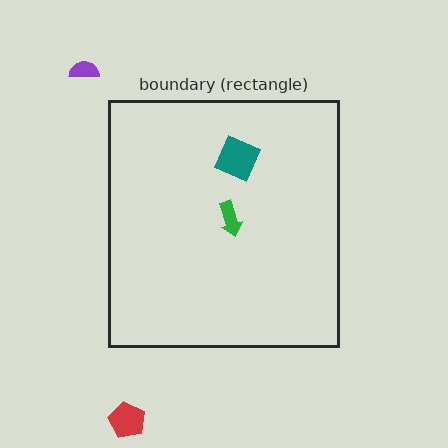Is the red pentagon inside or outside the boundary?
Outside.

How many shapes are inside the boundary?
2 inside, 2 outside.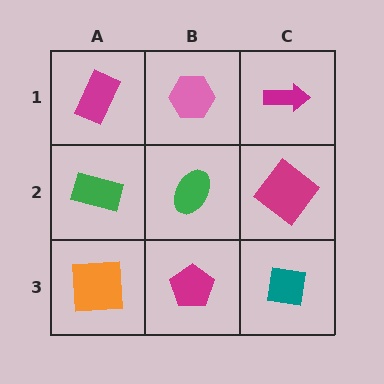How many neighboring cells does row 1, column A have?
2.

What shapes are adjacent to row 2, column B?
A pink hexagon (row 1, column B), a magenta pentagon (row 3, column B), a green rectangle (row 2, column A), a magenta diamond (row 2, column C).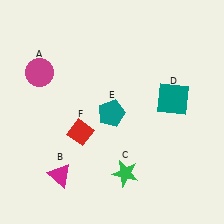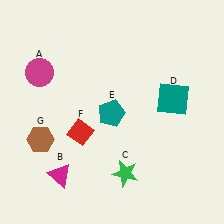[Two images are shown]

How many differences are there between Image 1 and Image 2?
There is 1 difference between the two images.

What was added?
A brown hexagon (G) was added in Image 2.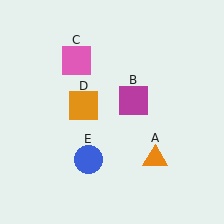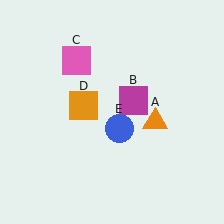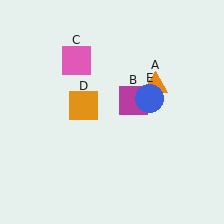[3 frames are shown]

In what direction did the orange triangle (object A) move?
The orange triangle (object A) moved up.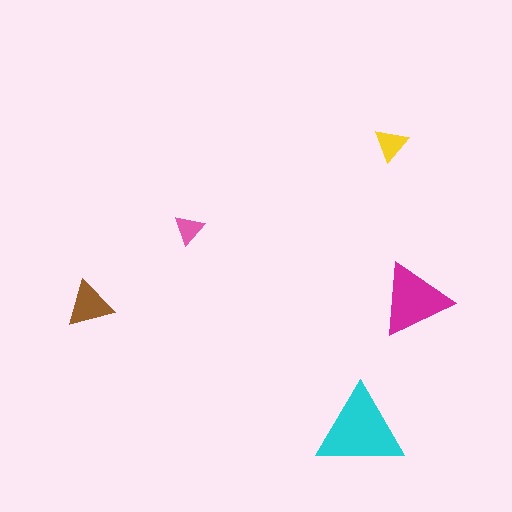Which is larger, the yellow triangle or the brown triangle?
The brown one.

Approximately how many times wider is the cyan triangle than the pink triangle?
About 3 times wider.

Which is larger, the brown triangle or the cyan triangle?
The cyan one.